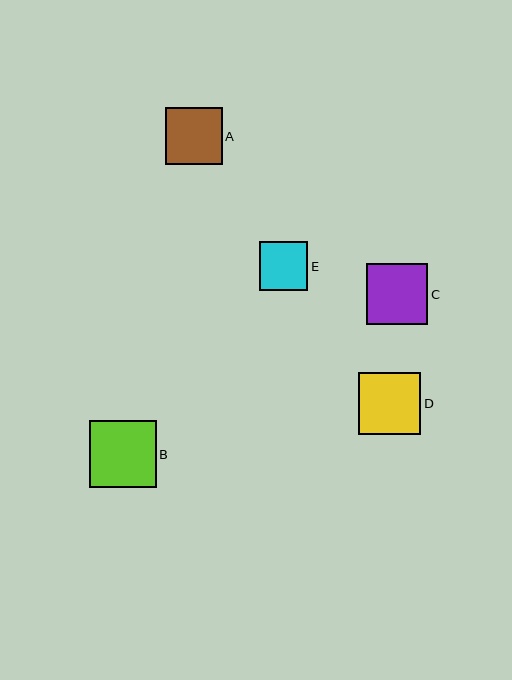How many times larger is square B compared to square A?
Square B is approximately 1.2 times the size of square A.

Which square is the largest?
Square B is the largest with a size of approximately 67 pixels.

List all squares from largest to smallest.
From largest to smallest: B, D, C, A, E.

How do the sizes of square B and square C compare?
Square B and square C are approximately the same size.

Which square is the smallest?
Square E is the smallest with a size of approximately 48 pixels.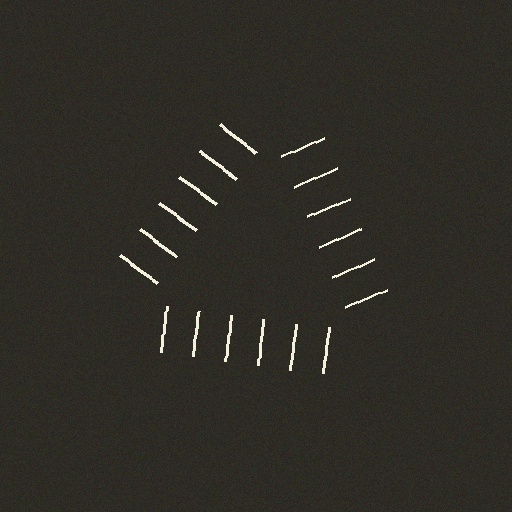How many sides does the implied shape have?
3 sides — the line-ends trace a triangle.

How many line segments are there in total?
18 — 6 along each of the 3 edges.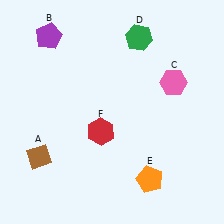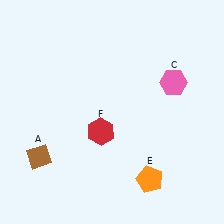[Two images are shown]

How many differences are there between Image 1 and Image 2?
There are 2 differences between the two images.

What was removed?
The green hexagon (D), the purple pentagon (B) were removed in Image 2.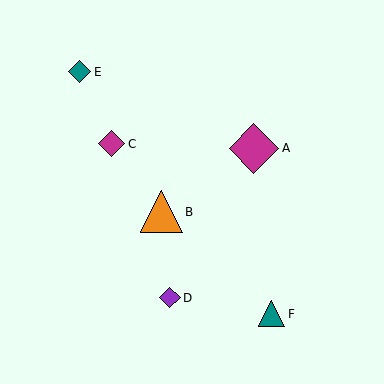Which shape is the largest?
The magenta diamond (labeled A) is the largest.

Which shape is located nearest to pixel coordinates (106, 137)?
The magenta diamond (labeled C) at (112, 144) is nearest to that location.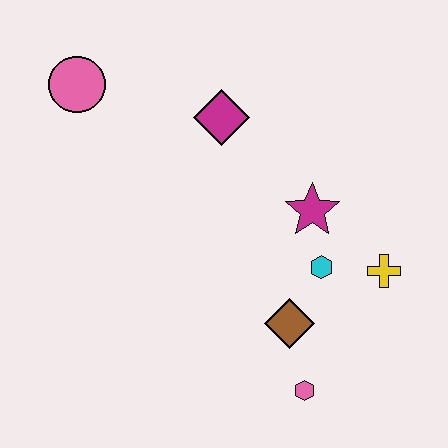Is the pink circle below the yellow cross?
No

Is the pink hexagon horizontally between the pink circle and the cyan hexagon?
Yes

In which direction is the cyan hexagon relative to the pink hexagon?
The cyan hexagon is above the pink hexagon.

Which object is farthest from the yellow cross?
The pink circle is farthest from the yellow cross.